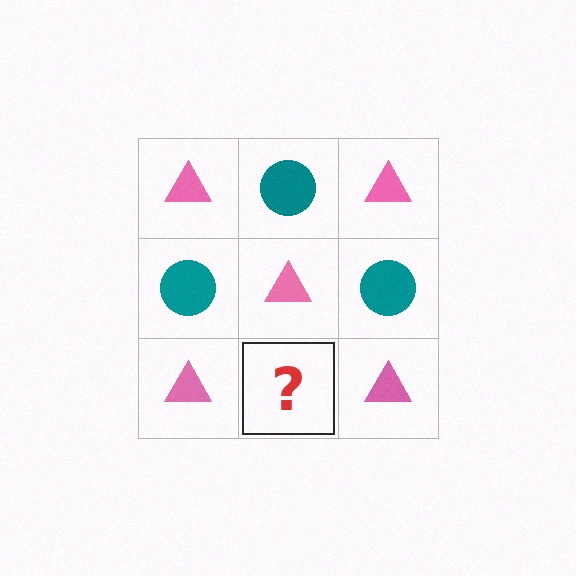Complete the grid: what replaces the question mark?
The question mark should be replaced with a teal circle.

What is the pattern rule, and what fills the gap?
The rule is that it alternates pink triangle and teal circle in a checkerboard pattern. The gap should be filled with a teal circle.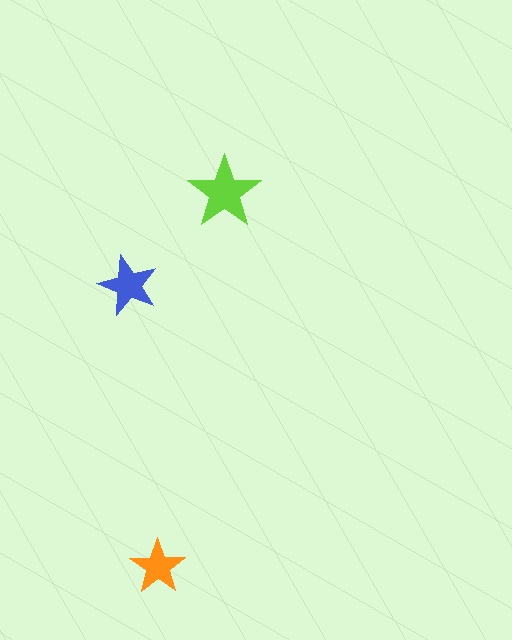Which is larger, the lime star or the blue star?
The lime one.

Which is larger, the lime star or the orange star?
The lime one.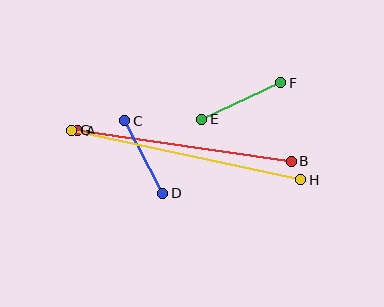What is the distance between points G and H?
The distance is approximately 234 pixels.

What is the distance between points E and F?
The distance is approximately 87 pixels.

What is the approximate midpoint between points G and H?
The midpoint is at approximately (186, 155) pixels.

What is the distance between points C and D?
The distance is approximately 82 pixels.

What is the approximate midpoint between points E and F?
The midpoint is at approximately (241, 101) pixels.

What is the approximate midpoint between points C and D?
The midpoint is at approximately (144, 157) pixels.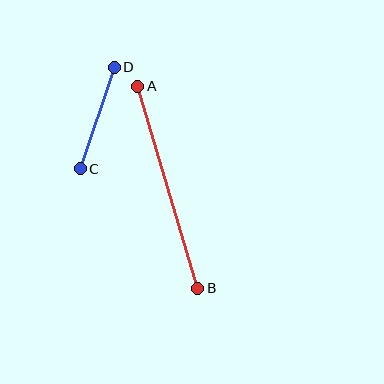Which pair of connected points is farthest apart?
Points A and B are farthest apart.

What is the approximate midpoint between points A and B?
The midpoint is at approximately (168, 187) pixels.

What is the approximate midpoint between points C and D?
The midpoint is at approximately (97, 118) pixels.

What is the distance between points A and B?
The distance is approximately 211 pixels.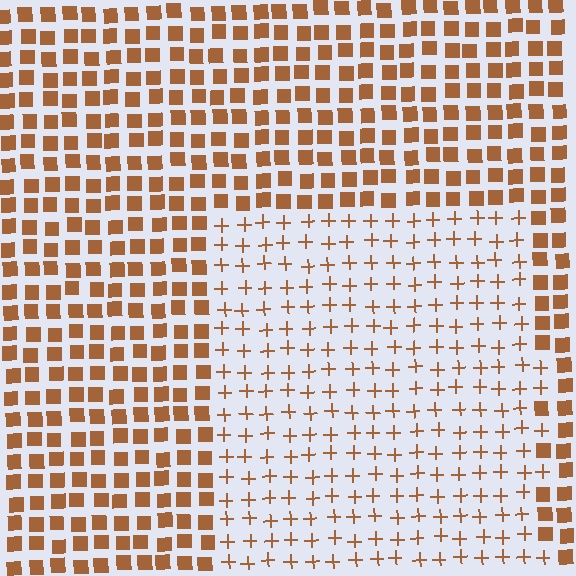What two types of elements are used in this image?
The image uses plus signs inside the rectangle region and squares outside it.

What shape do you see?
I see a rectangle.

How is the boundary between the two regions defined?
The boundary is defined by a change in element shape: plus signs inside vs. squares outside. All elements share the same color and spacing.